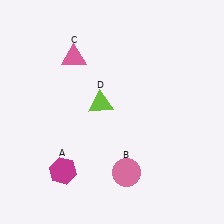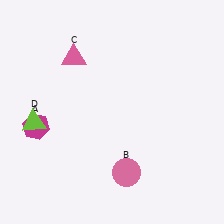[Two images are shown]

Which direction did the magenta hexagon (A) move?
The magenta hexagon (A) moved up.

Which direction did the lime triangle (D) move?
The lime triangle (D) moved left.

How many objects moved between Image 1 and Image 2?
2 objects moved between the two images.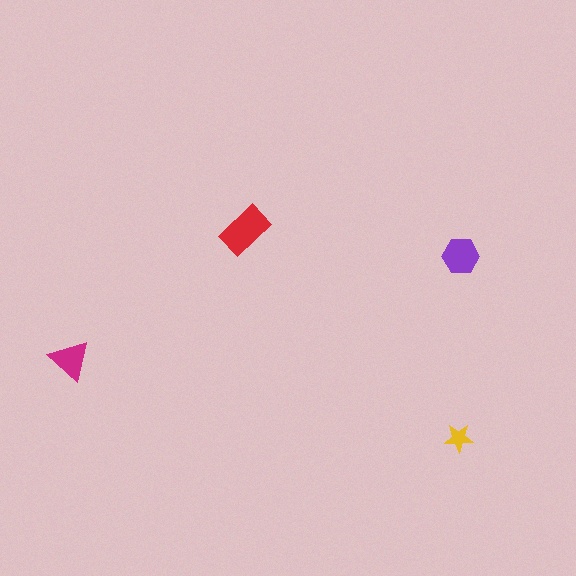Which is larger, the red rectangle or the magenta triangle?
The red rectangle.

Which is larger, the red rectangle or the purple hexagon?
The red rectangle.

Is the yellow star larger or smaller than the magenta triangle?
Smaller.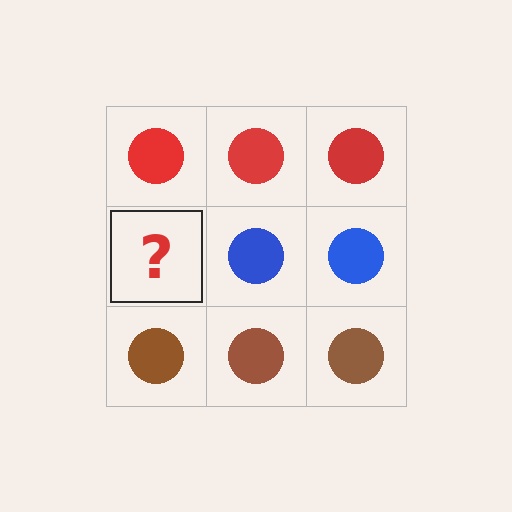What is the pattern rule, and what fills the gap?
The rule is that each row has a consistent color. The gap should be filled with a blue circle.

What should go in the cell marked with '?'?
The missing cell should contain a blue circle.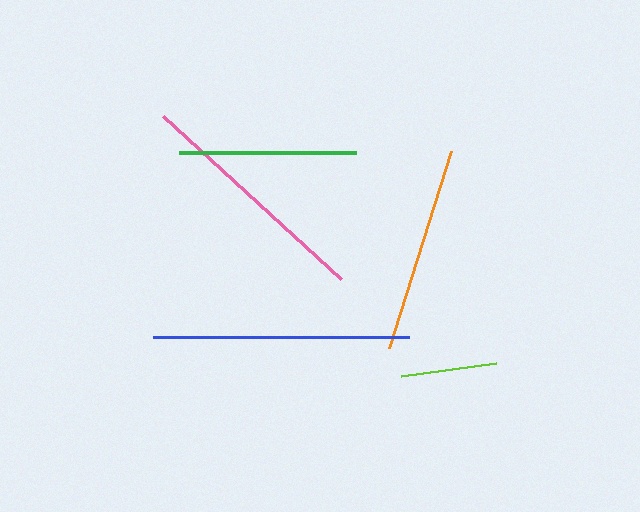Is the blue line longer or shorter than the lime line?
The blue line is longer than the lime line.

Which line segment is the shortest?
The lime line is the shortest at approximately 96 pixels.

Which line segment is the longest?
The blue line is the longest at approximately 256 pixels.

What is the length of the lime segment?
The lime segment is approximately 96 pixels long.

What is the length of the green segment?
The green segment is approximately 177 pixels long.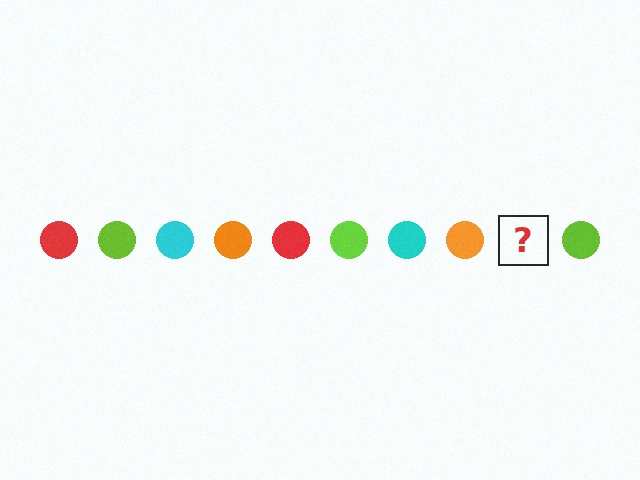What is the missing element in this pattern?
The missing element is a red circle.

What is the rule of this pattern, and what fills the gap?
The rule is that the pattern cycles through red, lime, cyan, orange circles. The gap should be filled with a red circle.